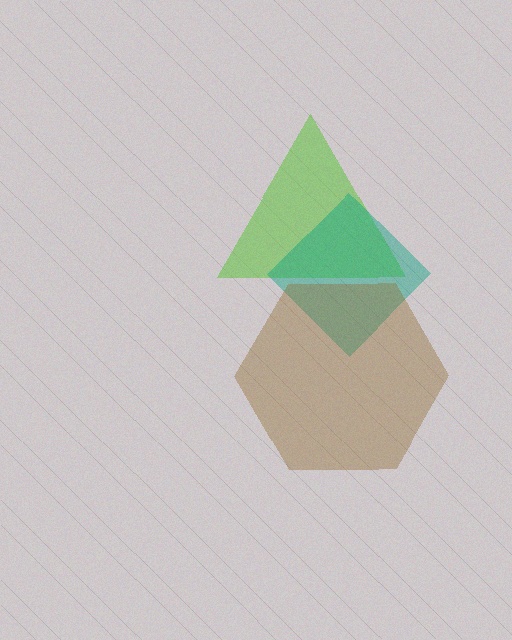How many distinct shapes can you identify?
There are 3 distinct shapes: a lime triangle, a teal diamond, a brown hexagon.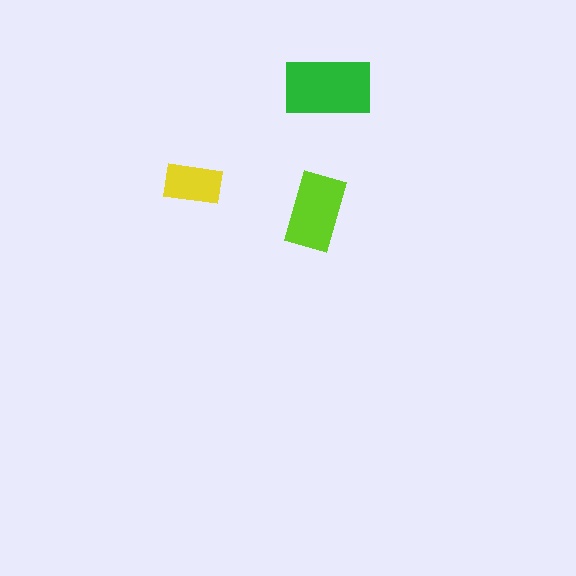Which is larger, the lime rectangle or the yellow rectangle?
The lime one.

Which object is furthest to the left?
The yellow rectangle is leftmost.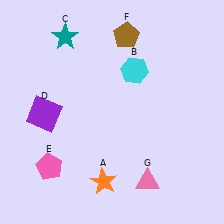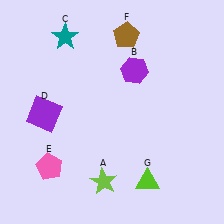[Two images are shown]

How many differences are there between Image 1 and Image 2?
There are 3 differences between the two images.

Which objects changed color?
A changed from orange to lime. B changed from cyan to purple. G changed from pink to lime.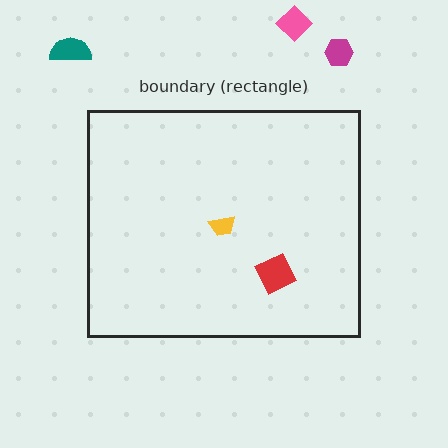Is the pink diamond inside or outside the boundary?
Outside.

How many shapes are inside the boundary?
2 inside, 3 outside.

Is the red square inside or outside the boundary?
Inside.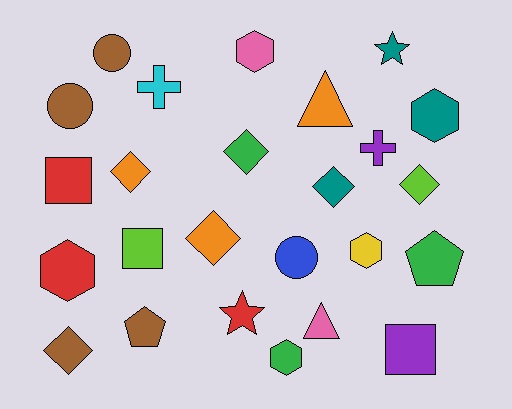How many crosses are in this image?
There are 2 crosses.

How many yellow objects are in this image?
There is 1 yellow object.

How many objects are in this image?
There are 25 objects.